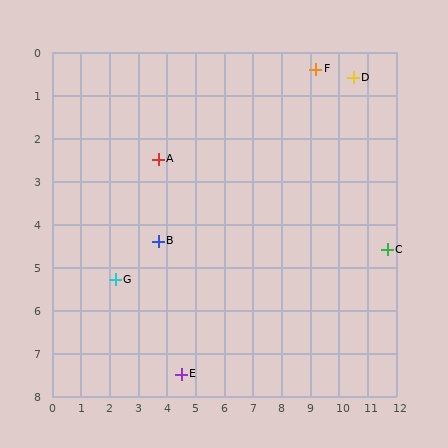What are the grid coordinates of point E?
Point E is at approximately (4.5, 7.5).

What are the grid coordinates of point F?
Point F is at approximately (9.2, 0.4).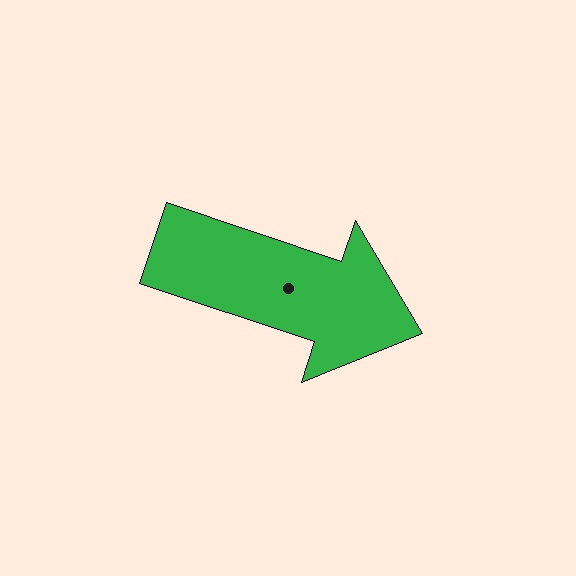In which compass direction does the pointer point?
East.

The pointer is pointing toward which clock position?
Roughly 4 o'clock.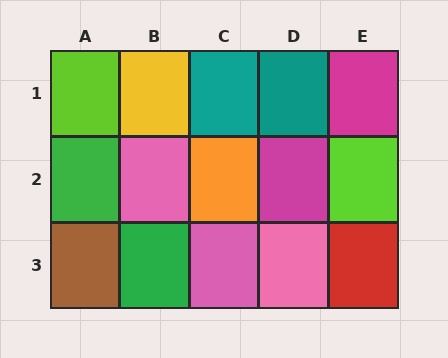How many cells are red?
1 cell is red.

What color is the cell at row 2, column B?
Pink.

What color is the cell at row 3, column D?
Pink.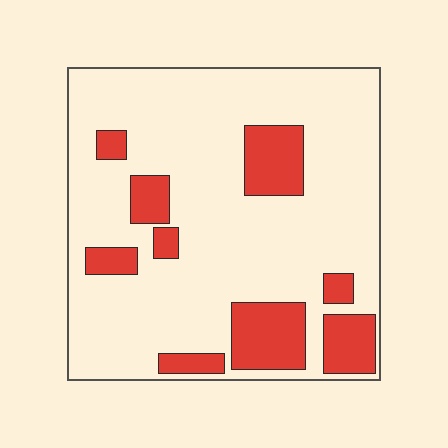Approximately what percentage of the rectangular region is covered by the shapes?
Approximately 20%.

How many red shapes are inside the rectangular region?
9.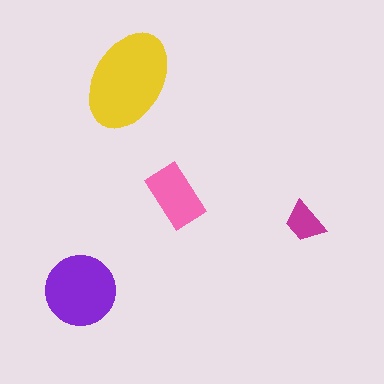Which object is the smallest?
The magenta trapezoid.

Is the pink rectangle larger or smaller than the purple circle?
Smaller.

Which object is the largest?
The yellow ellipse.